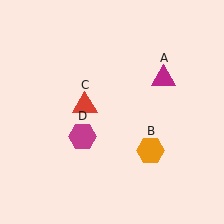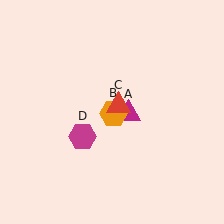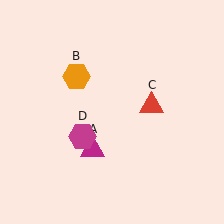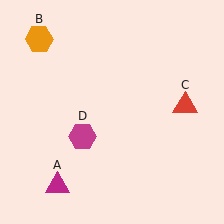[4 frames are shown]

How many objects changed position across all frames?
3 objects changed position: magenta triangle (object A), orange hexagon (object B), red triangle (object C).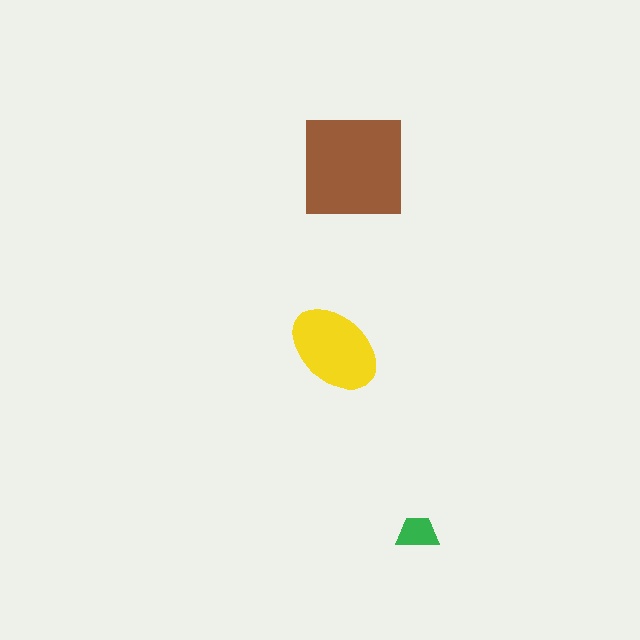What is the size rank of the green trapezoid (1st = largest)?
3rd.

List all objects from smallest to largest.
The green trapezoid, the yellow ellipse, the brown square.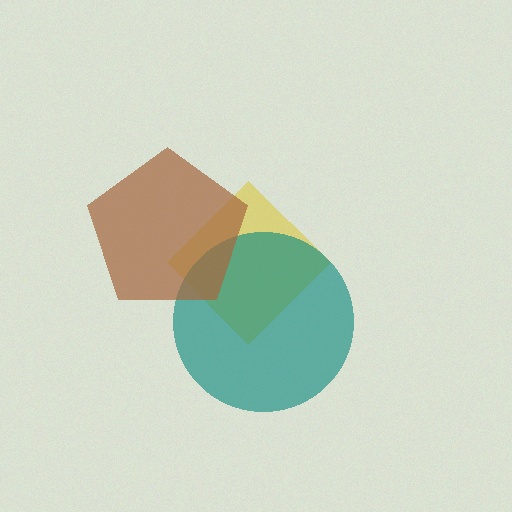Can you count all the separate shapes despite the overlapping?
Yes, there are 3 separate shapes.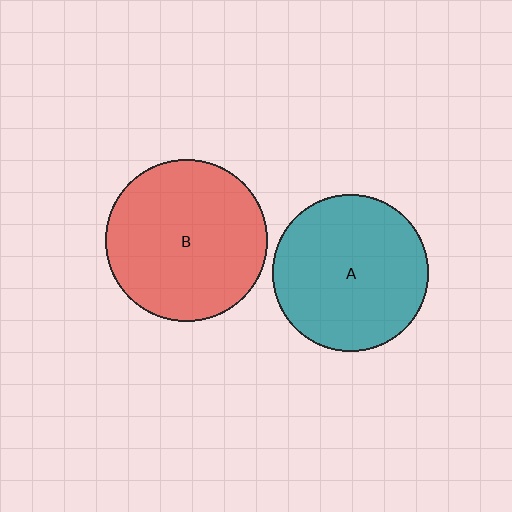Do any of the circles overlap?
No, none of the circles overlap.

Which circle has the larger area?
Circle B (red).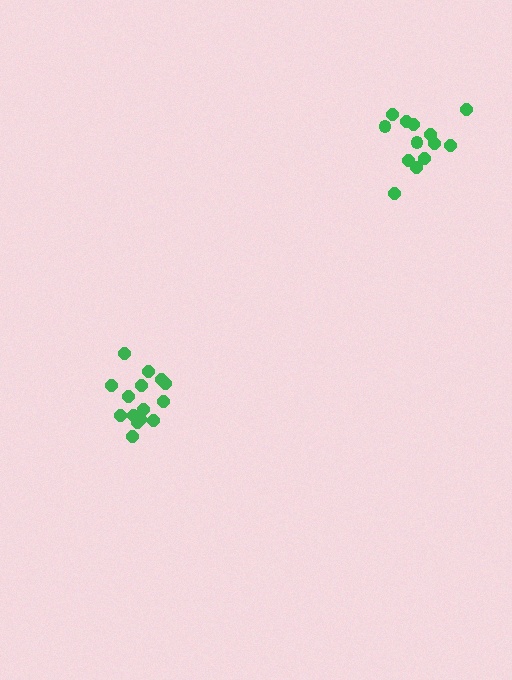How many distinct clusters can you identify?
There are 2 distinct clusters.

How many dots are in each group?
Group 1: 13 dots, Group 2: 15 dots (28 total).